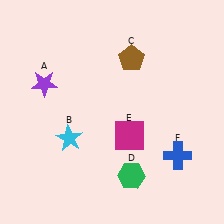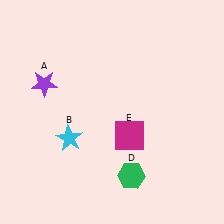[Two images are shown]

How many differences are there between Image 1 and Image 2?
There are 2 differences between the two images.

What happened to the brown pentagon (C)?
The brown pentagon (C) was removed in Image 2. It was in the top-right area of Image 1.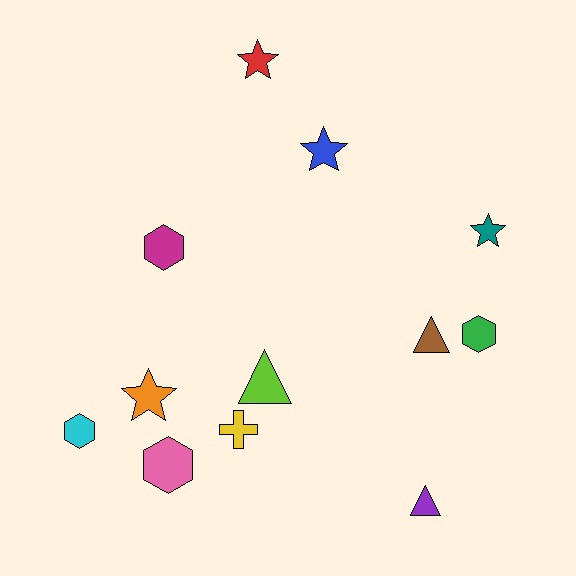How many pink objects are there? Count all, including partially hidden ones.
There is 1 pink object.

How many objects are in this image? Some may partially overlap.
There are 12 objects.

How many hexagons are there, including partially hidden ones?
There are 4 hexagons.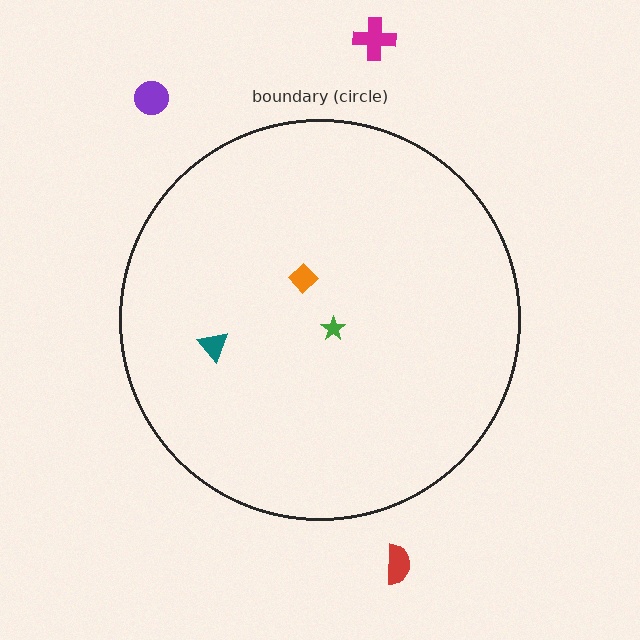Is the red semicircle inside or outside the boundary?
Outside.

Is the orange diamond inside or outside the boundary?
Inside.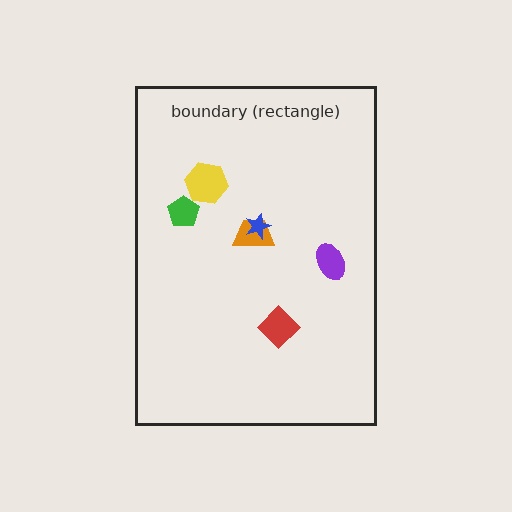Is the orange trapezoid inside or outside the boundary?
Inside.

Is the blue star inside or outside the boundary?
Inside.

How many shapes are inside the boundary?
6 inside, 0 outside.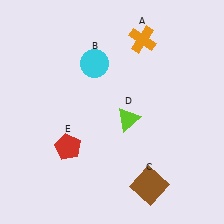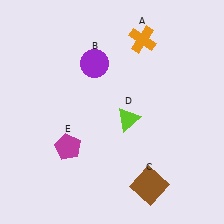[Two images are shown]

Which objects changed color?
B changed from cyan to purple. E changed from red to magenta.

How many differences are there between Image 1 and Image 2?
There are 2 differences between the two images.